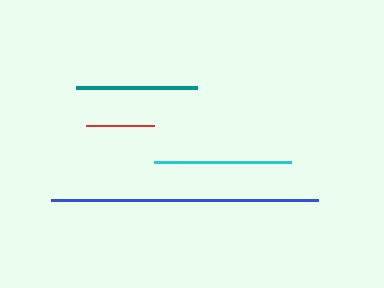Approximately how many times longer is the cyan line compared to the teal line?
The cyan line is approximately 1.1 times the length of the teal line.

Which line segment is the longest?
The blue line is the longest at approximately 267 pixels.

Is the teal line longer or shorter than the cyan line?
The cyan line is longer than the teal line.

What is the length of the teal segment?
The teal segment is approximately 121 pixels long.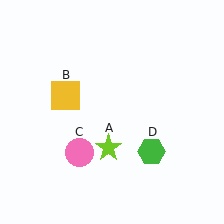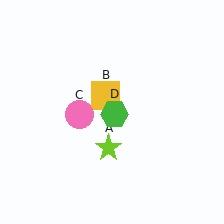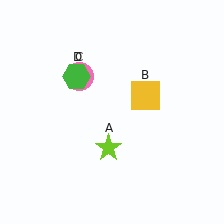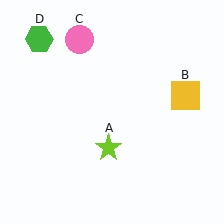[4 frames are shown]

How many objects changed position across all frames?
3 objects changed position: yellow square (object B), pink circle (object C), green hexagon (object D).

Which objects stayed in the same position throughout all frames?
Lime star (object A) remained stationary.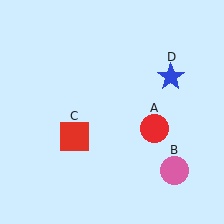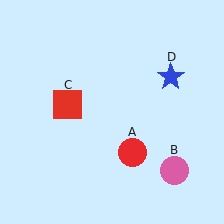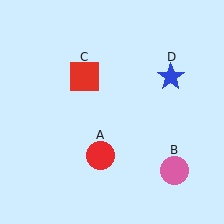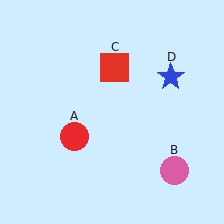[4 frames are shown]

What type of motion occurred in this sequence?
The red circle (object A), red square (object C) rotated clockwise around the center of the scene.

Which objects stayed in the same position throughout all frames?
Pink circle (object B) and blue star (object D) remained stationary.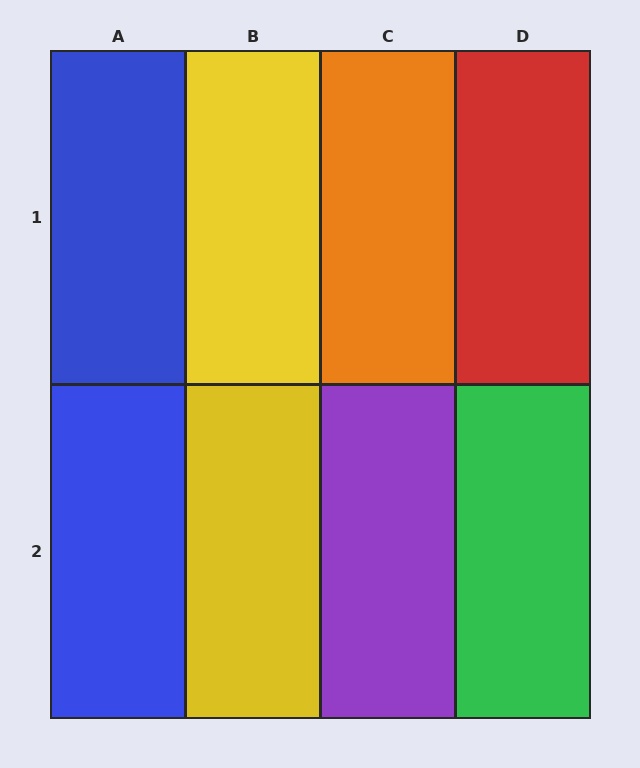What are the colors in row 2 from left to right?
Blue, yellow, purple, green.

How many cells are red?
1 cell is red.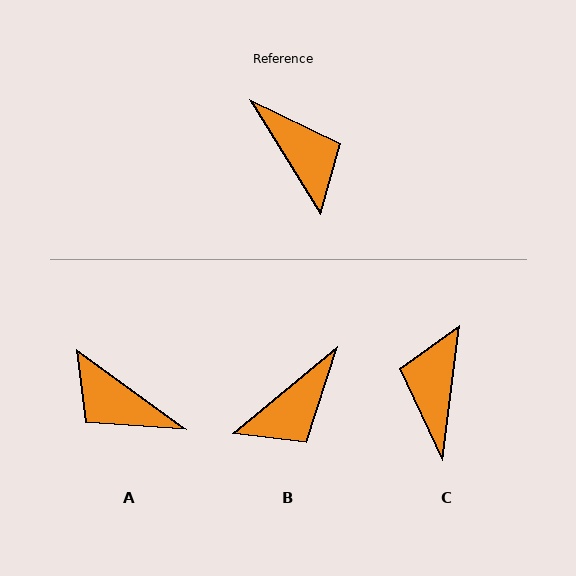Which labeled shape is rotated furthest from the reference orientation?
A, about 158 degrees away.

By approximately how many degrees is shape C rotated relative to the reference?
Approximately 141 degrees counter-clockwise.